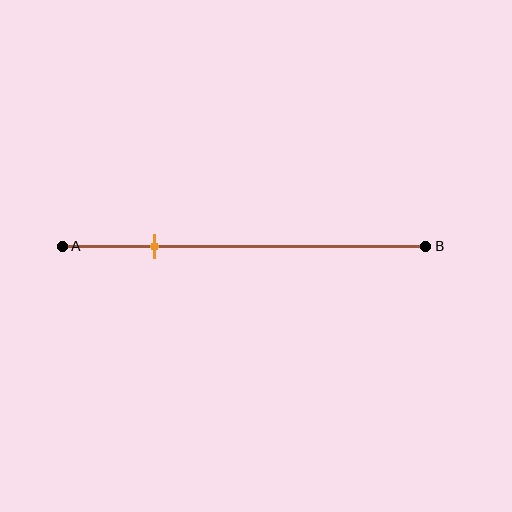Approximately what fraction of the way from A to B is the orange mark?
The orange mark is approximately 25% of the way from A to B.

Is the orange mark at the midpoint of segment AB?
No, the mark is at about 25% from A, not at the 50% midpoint.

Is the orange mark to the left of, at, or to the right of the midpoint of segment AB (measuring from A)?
The orange mark is to the left of the midpoint of segment AB.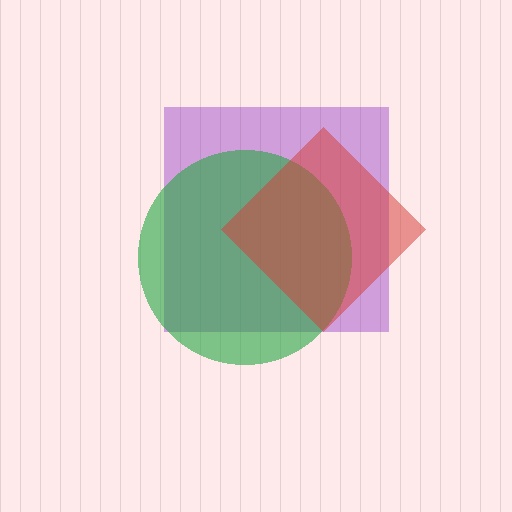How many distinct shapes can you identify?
There are 3 distinct shapes: a purple square, a green circle, a red diamond.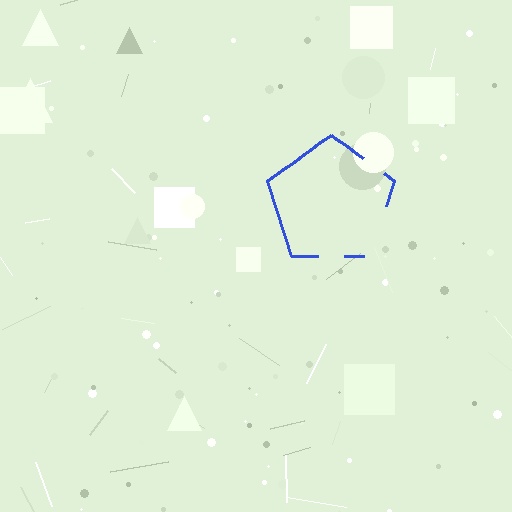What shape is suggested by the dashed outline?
The dashed outline suggests a pentagon.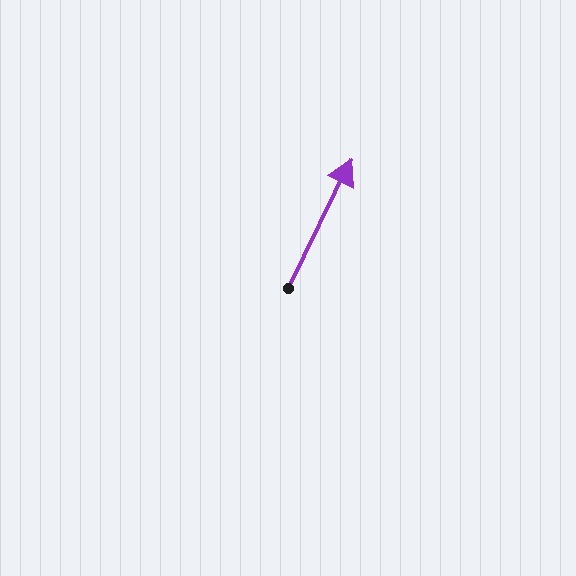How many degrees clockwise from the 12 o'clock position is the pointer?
Approximately 26 degrees.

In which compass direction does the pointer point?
Northeast.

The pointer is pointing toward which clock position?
Roughly 1 o'clock.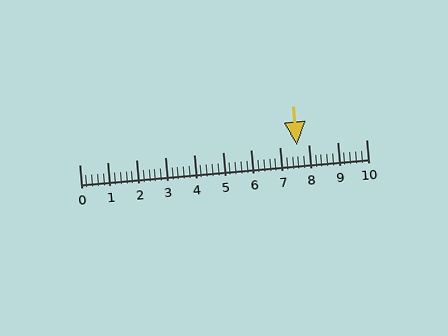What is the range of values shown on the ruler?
The ruler shows values from 0 to 10.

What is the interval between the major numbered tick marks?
The major tick marks are spaced 1 units apart.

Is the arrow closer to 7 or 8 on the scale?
The arrow is closer to 8.